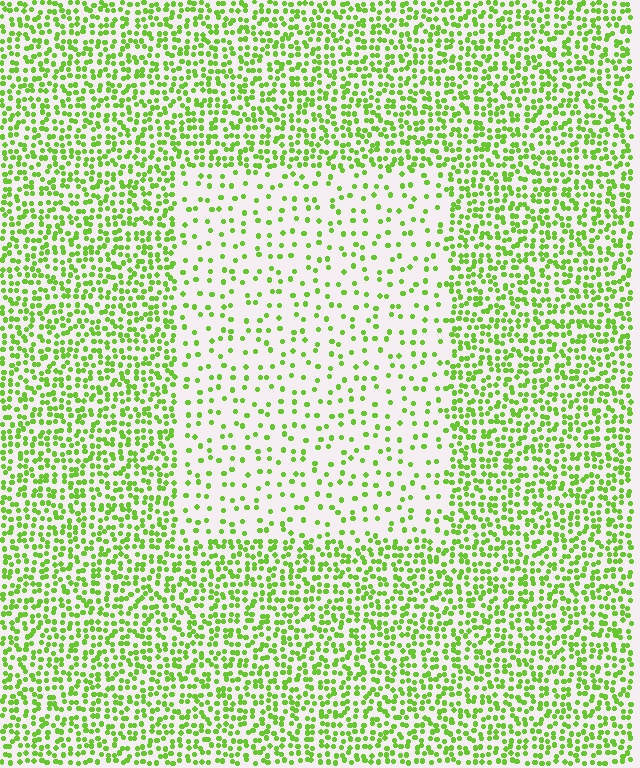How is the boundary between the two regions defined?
The boundary is defined by a change in element density (approximately 2.6x ratio). All elements are the same color, size, and shape.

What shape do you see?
I see a rectangle.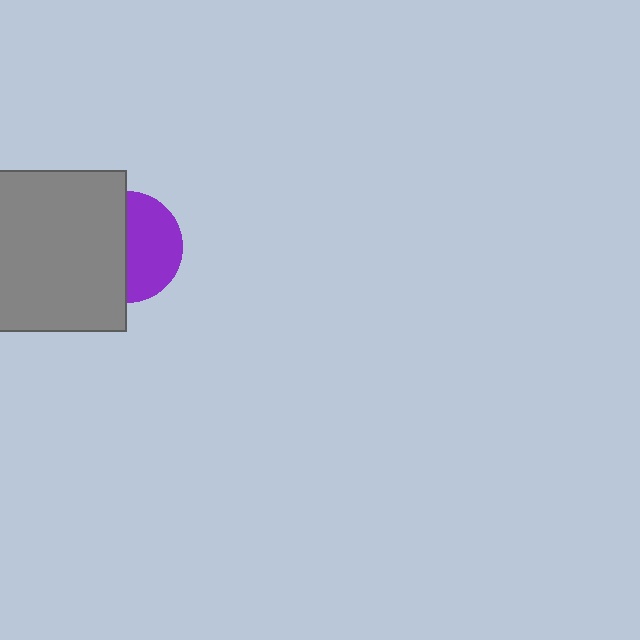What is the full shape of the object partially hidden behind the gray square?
The partially hidden object is a purple circle.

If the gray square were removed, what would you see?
You would see the complete purple circle.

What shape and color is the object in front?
The object in front is a gray square.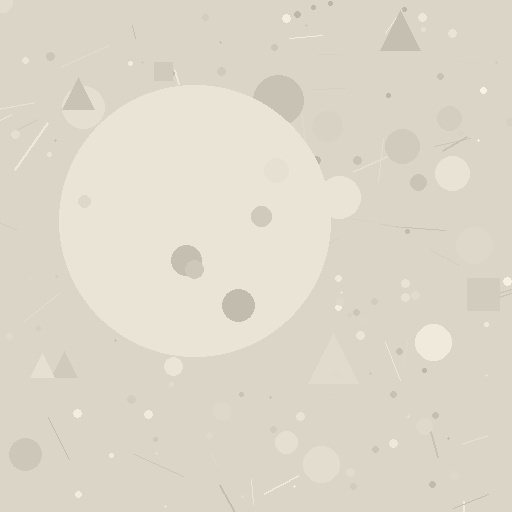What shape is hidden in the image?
A circle is hidden in the image.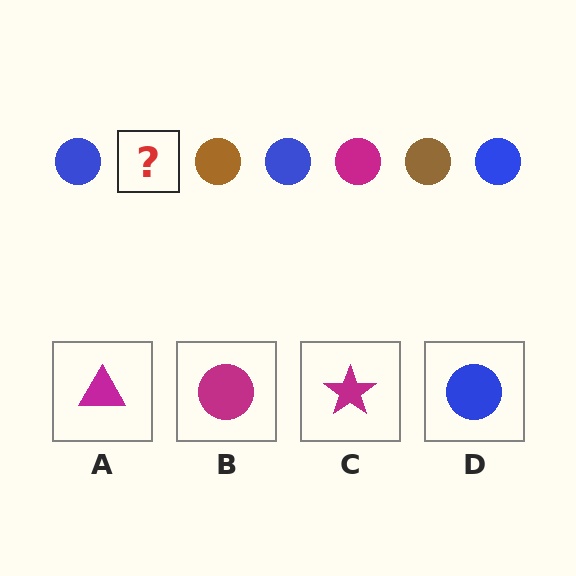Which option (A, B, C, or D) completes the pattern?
B.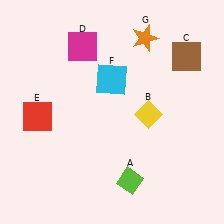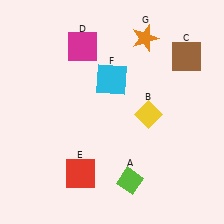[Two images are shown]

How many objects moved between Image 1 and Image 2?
1 object moved between the two images.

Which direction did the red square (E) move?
The red square (E) moved down.